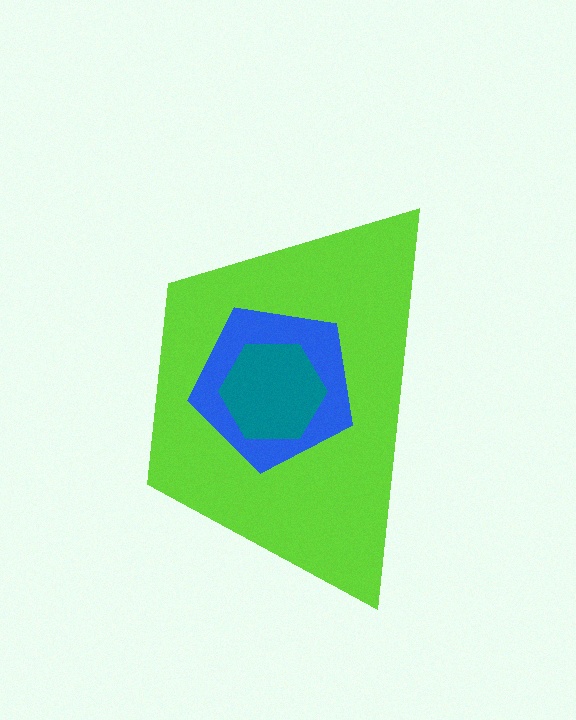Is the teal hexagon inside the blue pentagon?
Yes.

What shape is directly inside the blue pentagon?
The teal hexagon.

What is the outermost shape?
The lime trapezoid.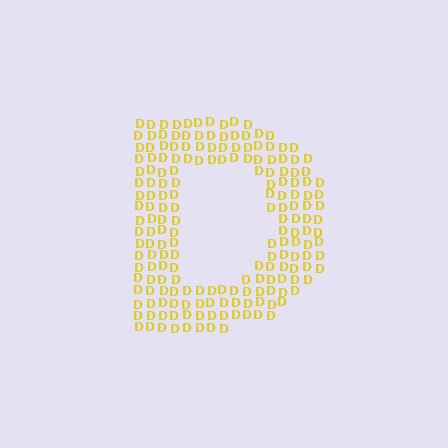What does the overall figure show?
The overall figure shows the letter D.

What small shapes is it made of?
It is made of small letter D's.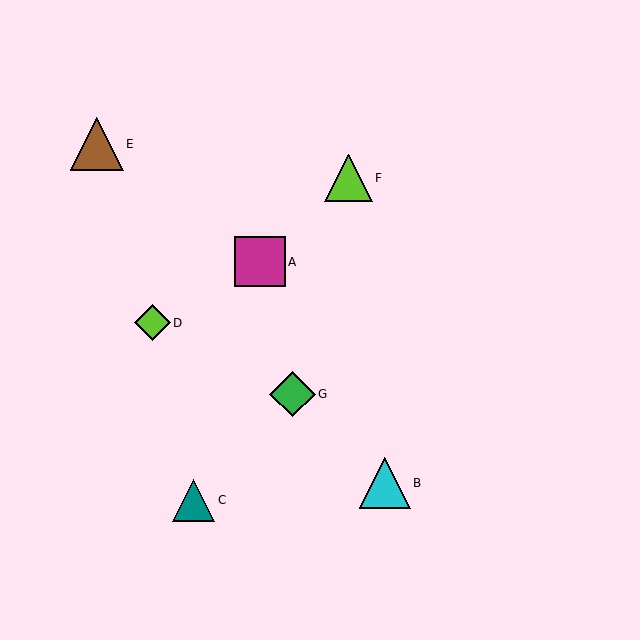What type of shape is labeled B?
Shape B is a cyan triangle.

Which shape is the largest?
The brown triangle (labeled E) is the largest.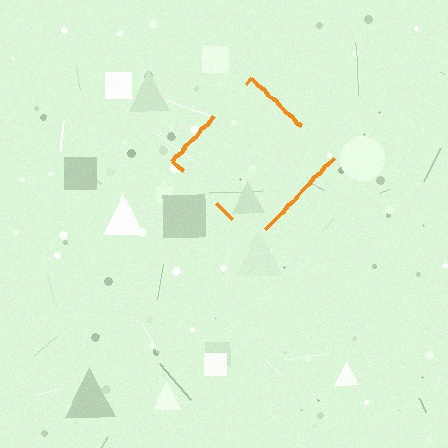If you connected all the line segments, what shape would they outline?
They would outline a diamond.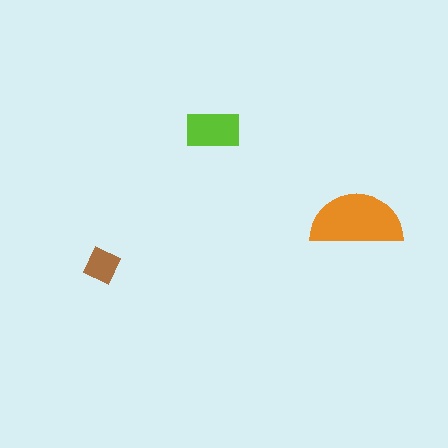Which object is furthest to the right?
The orange semicircle is rightmost.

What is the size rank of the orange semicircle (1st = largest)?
1st.